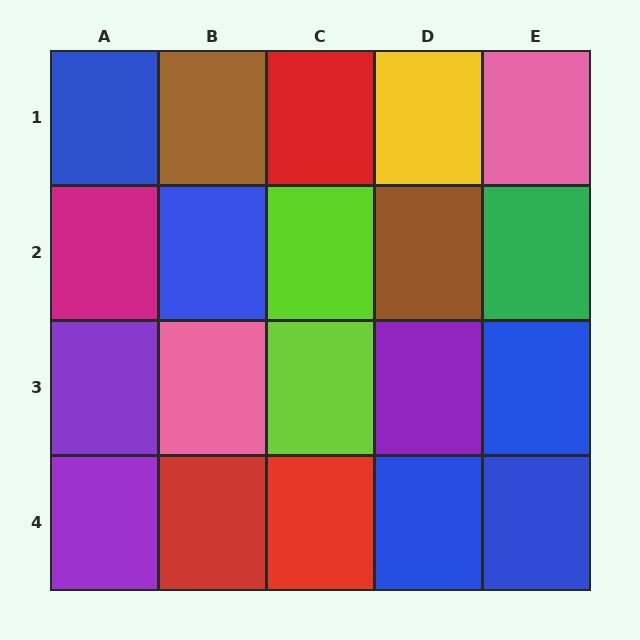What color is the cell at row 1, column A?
Blue.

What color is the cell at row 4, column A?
Purple.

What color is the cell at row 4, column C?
Red.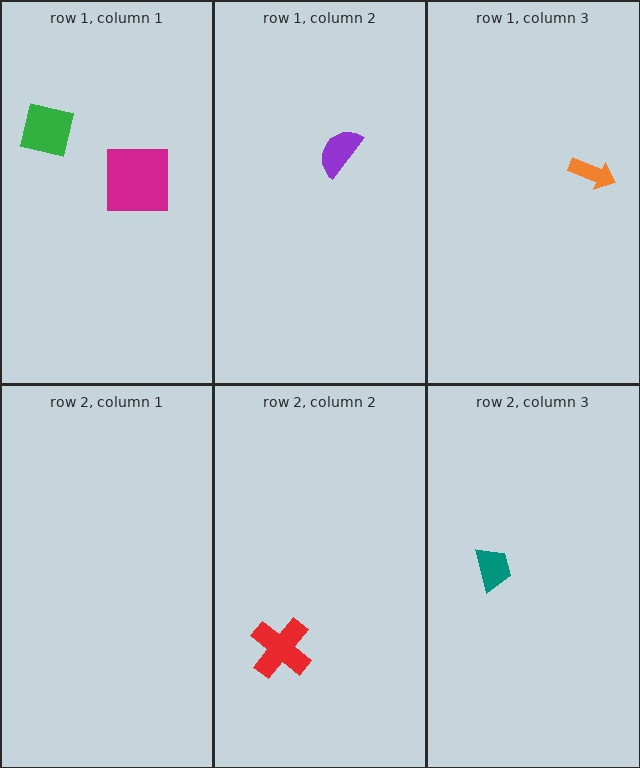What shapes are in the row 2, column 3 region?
The teal trapezoid.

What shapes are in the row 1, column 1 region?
The green square, the magenta square.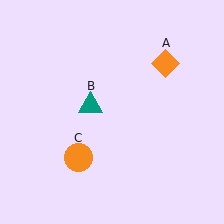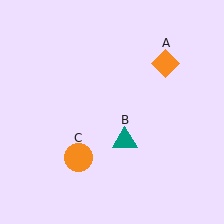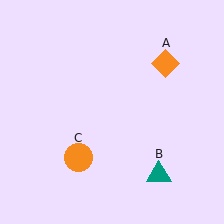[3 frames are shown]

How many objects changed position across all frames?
1 object changed position: teal triangle (object B).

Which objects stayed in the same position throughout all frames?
Orange diamond (object A) and orange circle (object C) remained stationary.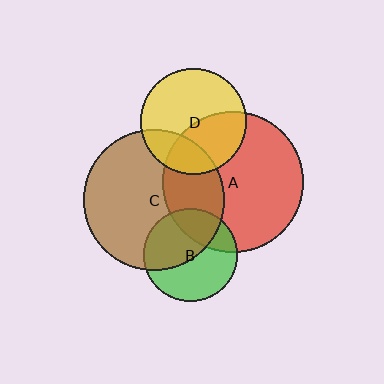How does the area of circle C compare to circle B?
Approximately 2.3 times.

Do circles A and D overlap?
Yes.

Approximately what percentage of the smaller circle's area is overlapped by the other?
Approximately 40%.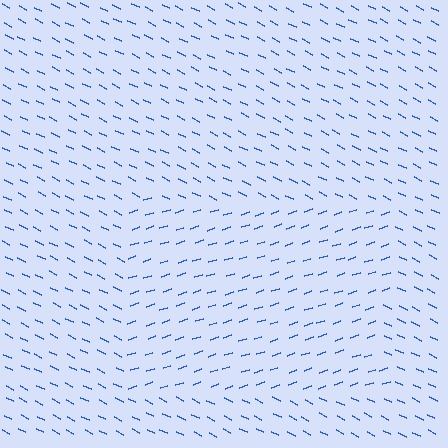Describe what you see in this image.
The image is filled with small blue line segments. A rectangle region in the image has lines oriented differently from the surrounding lines, creating a visible texture boundary.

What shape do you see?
I see a rectangle.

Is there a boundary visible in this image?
Yes, there is a texture boundary formed by a change in line orientation.